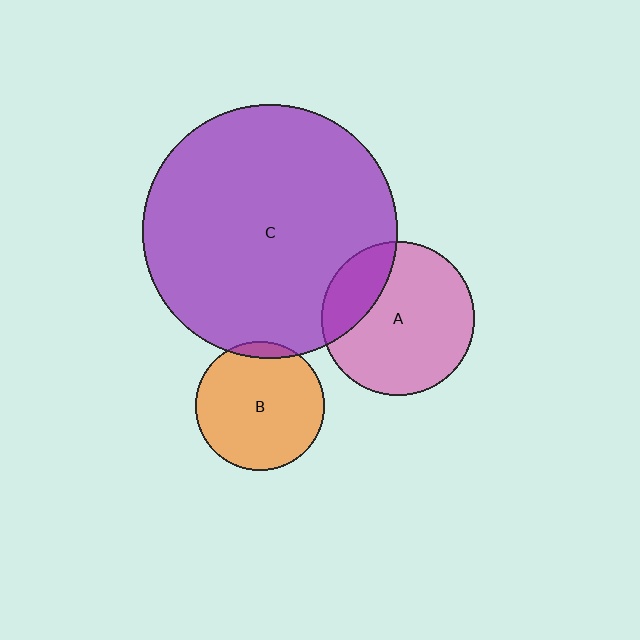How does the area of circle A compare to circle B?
Approximately 1.4 times.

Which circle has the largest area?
Circle C (purple).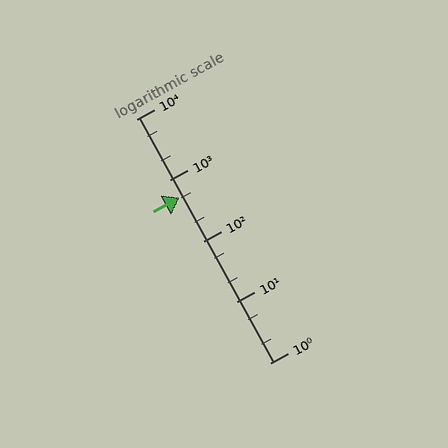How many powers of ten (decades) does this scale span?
The scale spans 4 decades, from 1 to 10000.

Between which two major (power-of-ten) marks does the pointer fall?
The pointer is between 100 and 1000.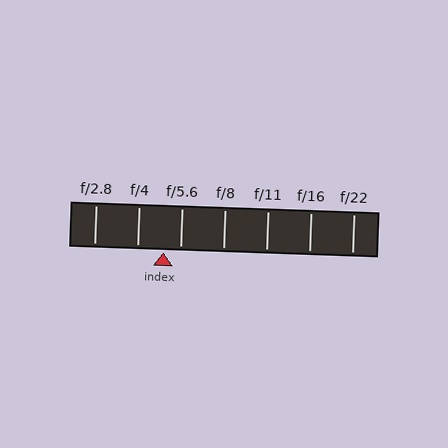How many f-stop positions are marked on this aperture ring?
There are 7 f-stop positions marked.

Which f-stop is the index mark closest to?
The index mark is closest to f/5.6.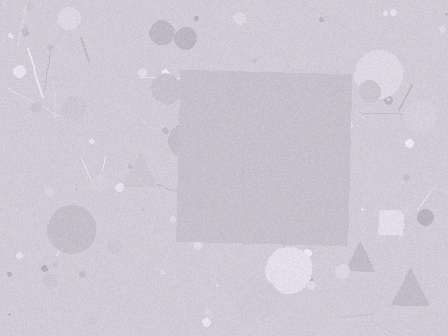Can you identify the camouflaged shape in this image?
The camouflaged shape is a square.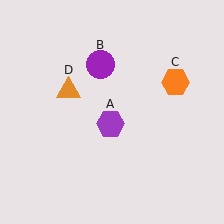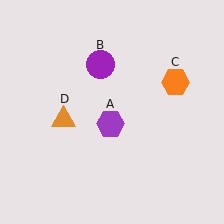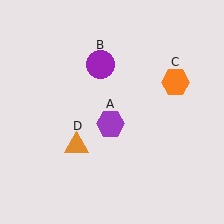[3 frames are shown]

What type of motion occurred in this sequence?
The orange triangle (object D) rotated counterclockwise around the center of the scene.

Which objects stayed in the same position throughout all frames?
Purple hexagon (object A) and purple circle (object B) and orange hexagon (object C) remained stationary.